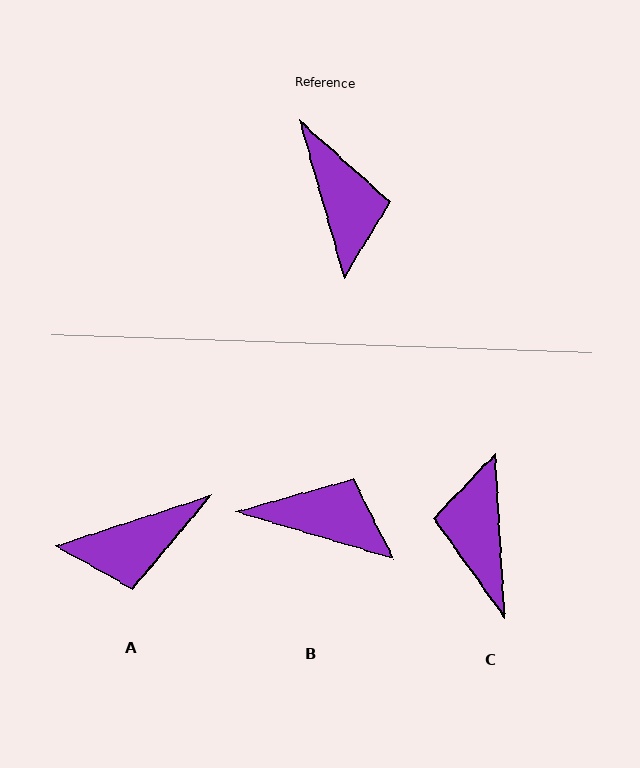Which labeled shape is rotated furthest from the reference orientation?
C, about 168 degrees away.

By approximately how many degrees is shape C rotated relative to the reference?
Approximately 168 degrees counter-clockwise.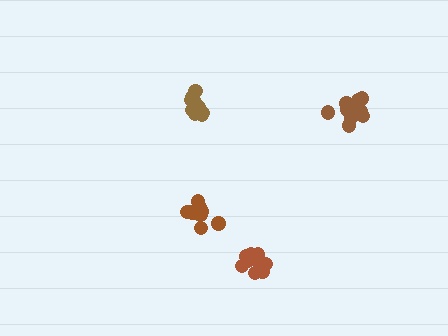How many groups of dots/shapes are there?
There are 4 groups.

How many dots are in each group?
Group 1: 10 dots, Group 2: 9 dots, Group 3: 12 dots, Group 4: 10 dots (41 total).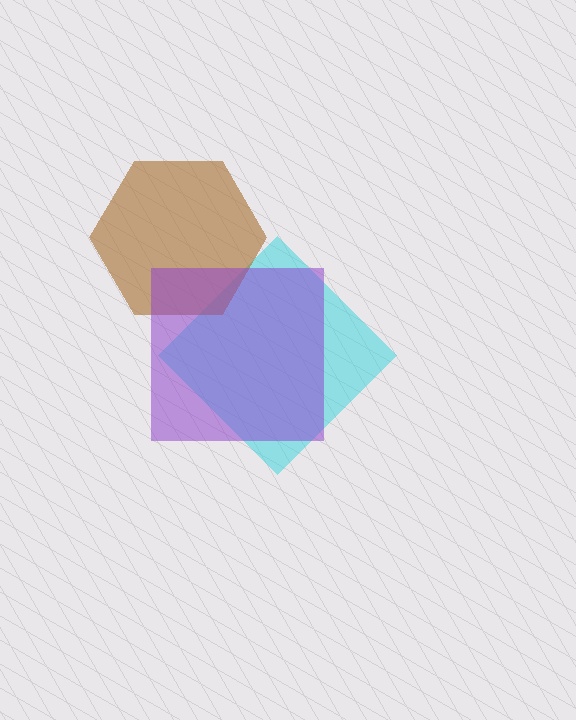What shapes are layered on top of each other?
The layered shapes are: a cyan diamond, a brown hexagon, a purple square.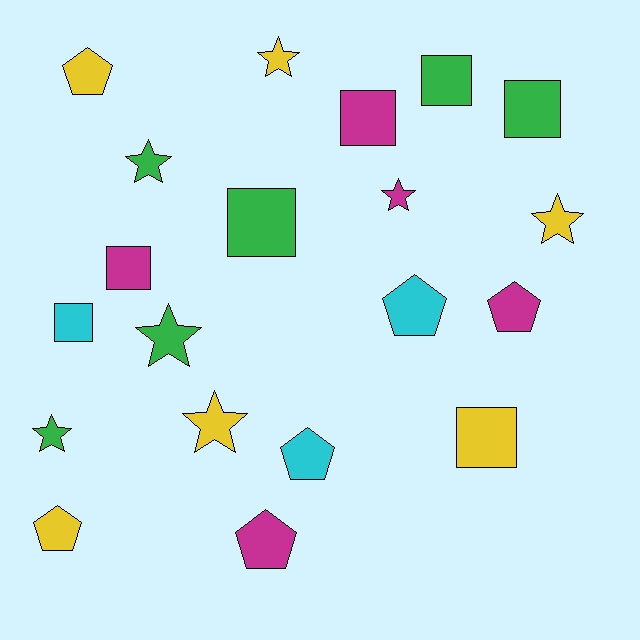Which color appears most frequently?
Yellow, with 6 objects.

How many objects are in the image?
There are 20 objects.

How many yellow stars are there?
There are 3 yellow stars.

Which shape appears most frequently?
Square, with 7 objects.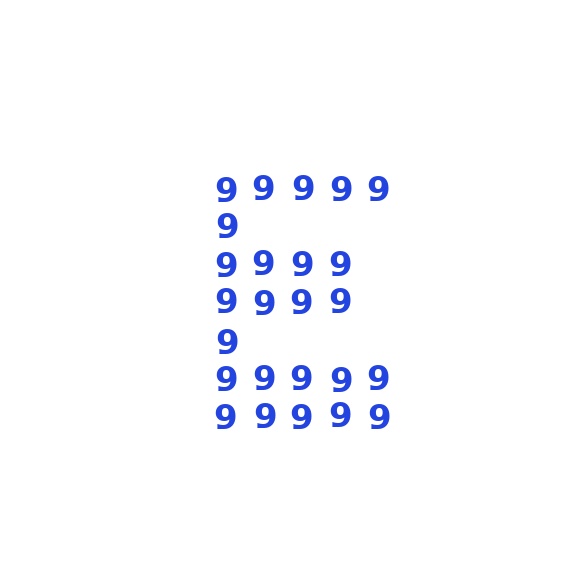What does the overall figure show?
The overall figure shows the letter E.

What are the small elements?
The small elements are digit 9's.